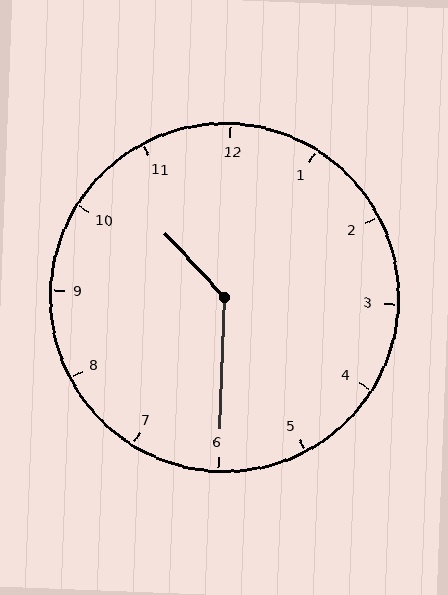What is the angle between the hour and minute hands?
Approximately 135 degrees.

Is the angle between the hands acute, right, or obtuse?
It is obtuse.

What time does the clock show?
10:30.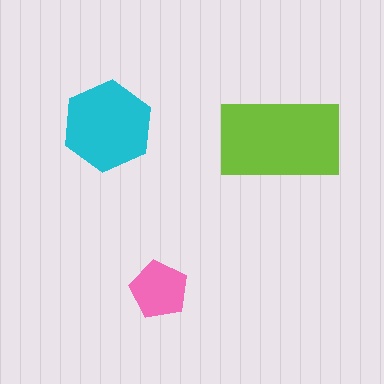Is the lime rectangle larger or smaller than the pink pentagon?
Larger.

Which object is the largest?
The lime rectangle.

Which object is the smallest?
The pink pentagon.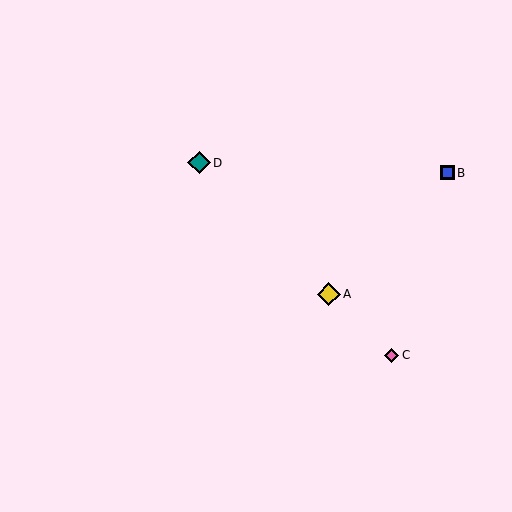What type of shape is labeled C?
Shape C is a pink diamond.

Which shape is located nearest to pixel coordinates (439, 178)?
The blue square (labeled B) at (447, 173) is nearest to that location.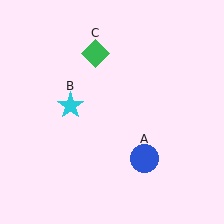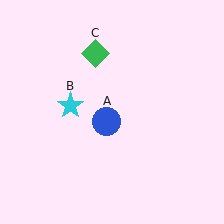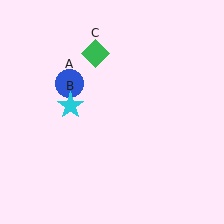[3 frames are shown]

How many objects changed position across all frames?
1 object changed position: blue circle (object A).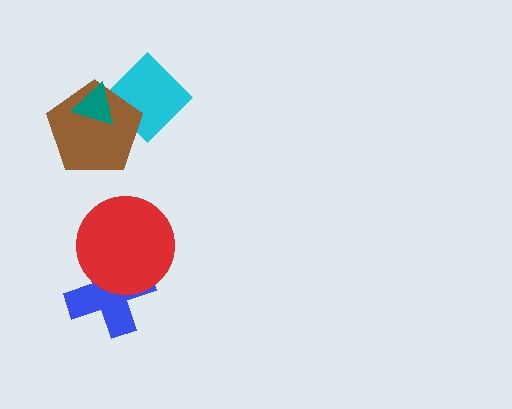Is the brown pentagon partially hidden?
Yes, it is partially covered by another shape.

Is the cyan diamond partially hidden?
Yes, it is partially covered by another shape.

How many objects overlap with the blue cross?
1 object overlaps with the blue cross.